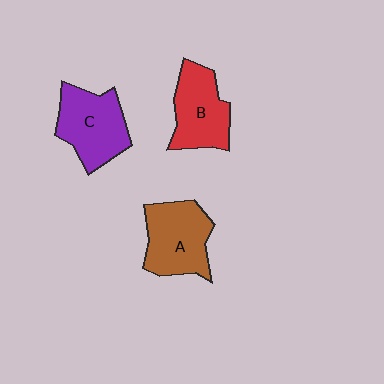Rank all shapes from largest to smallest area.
From largest to smallest: A (brown), C (purple), B (red).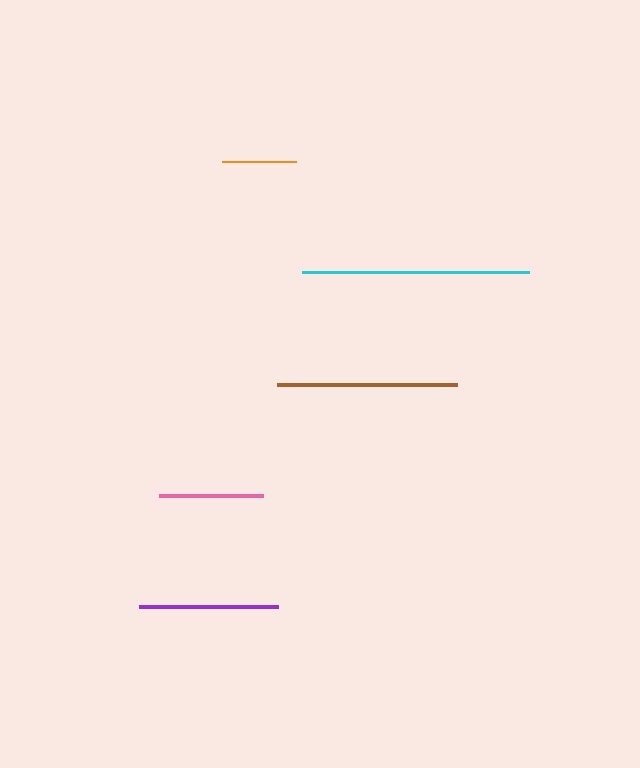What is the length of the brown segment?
The brown segment is approximately 180 pixels long.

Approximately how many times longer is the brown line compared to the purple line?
The brown line is approximately 1.3 times the length of the purple line.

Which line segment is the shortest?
The orange line is the shortest at approximately 74 pixels.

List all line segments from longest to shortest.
From longest to shortest: cyan, brown, purple, pink, orange.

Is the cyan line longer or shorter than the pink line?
The cyan line is longer than the pink line.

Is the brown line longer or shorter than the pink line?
The brown line is longer than the pink line.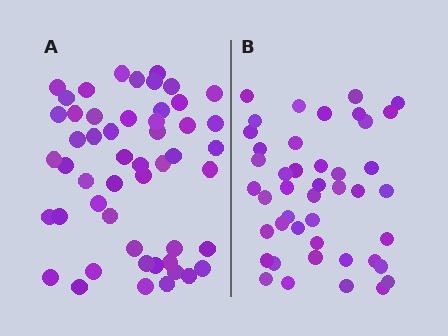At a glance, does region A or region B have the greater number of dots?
Region A (the left region) has more dots.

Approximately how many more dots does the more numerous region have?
Region A has roughly 8 or so more dots than region B.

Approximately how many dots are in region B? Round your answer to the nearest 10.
About 40 dots. (The exact count is 44, which rounds to 40.)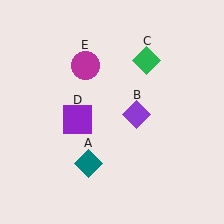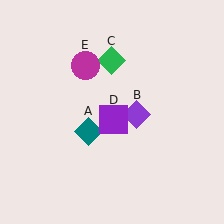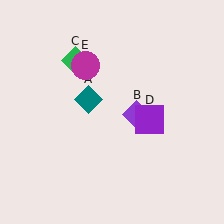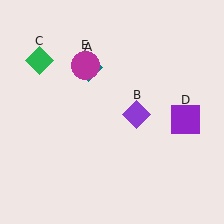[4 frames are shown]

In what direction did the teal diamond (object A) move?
The teal diamond (object A) moved up.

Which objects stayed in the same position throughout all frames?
Purple diamond (object B) and magenta circle (object E) remained stationary.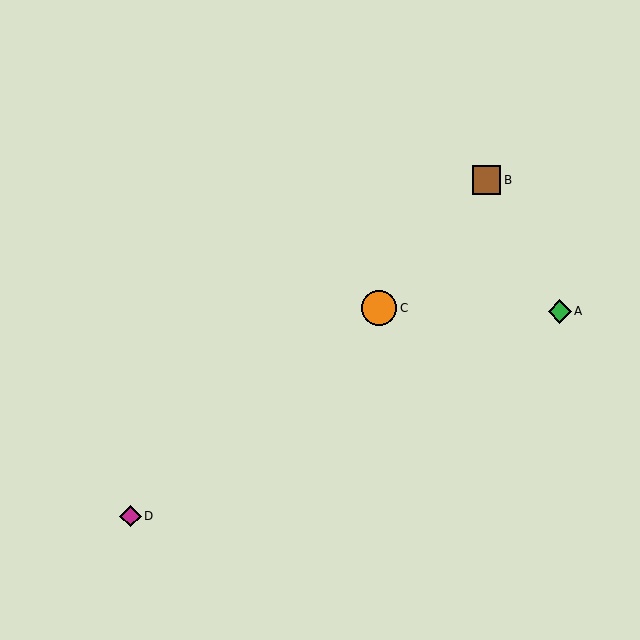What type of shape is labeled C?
Shape C is an orange circle.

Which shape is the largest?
The orange circle (labeled C) is the largest.